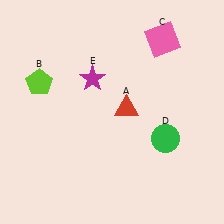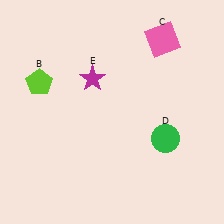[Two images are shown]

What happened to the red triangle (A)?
The red triangle (A) was removed in Image 2. It was in the top-right area of Image 1.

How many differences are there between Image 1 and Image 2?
There is 1 difference between the two images.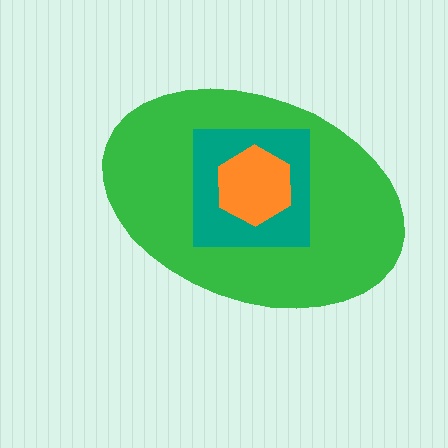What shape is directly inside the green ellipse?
The teal square.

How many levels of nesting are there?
3.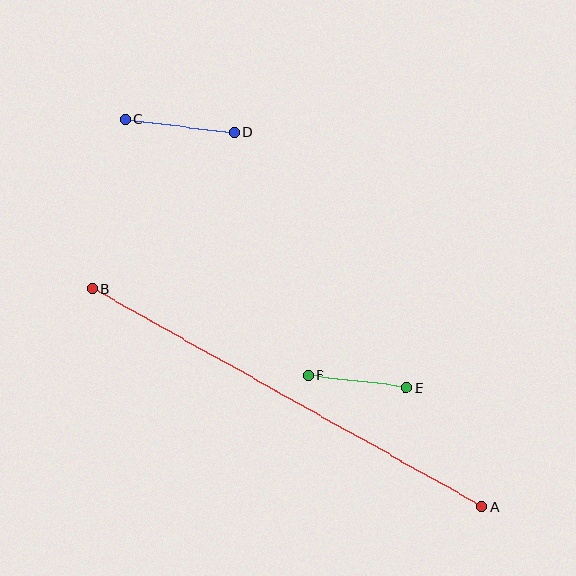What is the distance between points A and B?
The distance is approximately 446 pixels.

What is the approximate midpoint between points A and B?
The midpoint is at approximately (287, 398) pixels.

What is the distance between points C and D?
The distance is approximately 110 pixels.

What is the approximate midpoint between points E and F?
The midpoint is at approximately (357, 382) pixels.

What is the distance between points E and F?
The distance is approximately 99 pixels.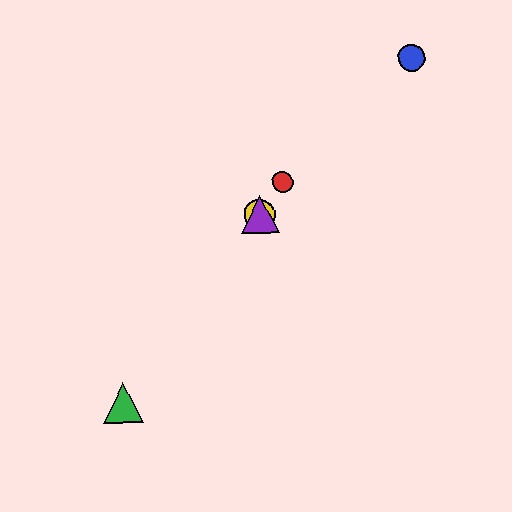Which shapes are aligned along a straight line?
The red circle, the green triangle, the yellow circle, the purple triangle are aligned along a straight line.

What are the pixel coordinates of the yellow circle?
The yellow circle is at (260, 214).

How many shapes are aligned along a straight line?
4 shapes (the red circle, the green triangle, the yellow circle, the purple triangle) are aligned along a straight line.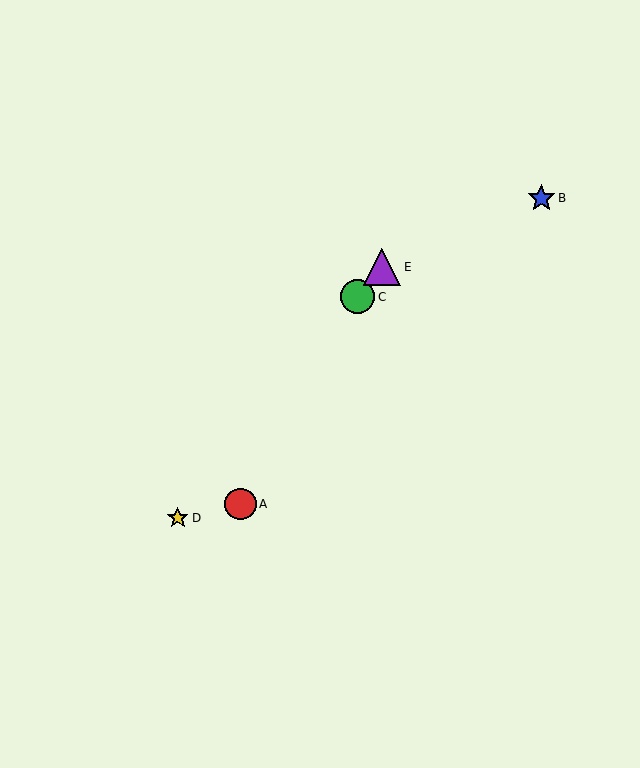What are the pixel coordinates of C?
Object C is at (358, 297).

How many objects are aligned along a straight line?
3 objects (C, D, E) are aligned along a straight line.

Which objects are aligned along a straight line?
Objects C, D, E are aligned along a straight line.